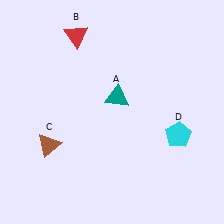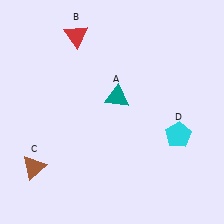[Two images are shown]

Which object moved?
The brown triangle (C) moved down.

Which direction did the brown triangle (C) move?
The brown triangle (C) moved down.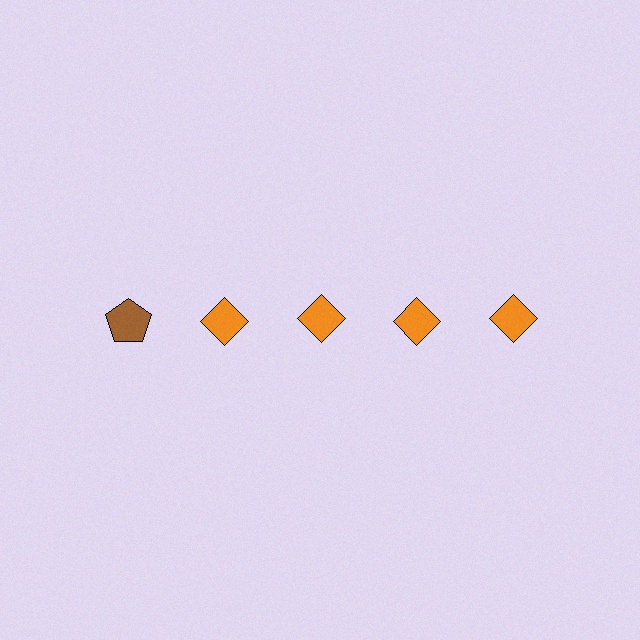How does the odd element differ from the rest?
It differs in both color (brown instead of orange) and shape (pentagon instead of diamond).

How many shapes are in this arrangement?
There are 5 shapes arranged in a grid pattern.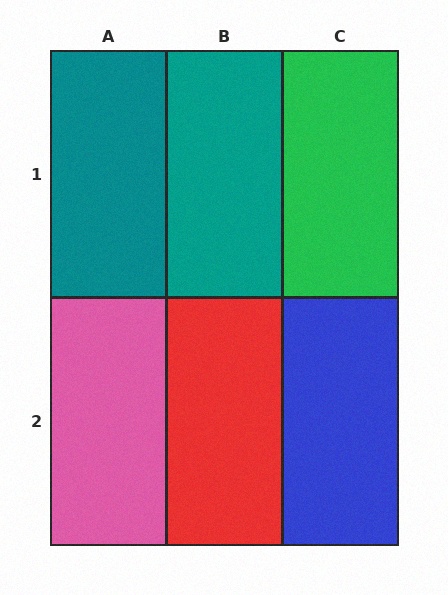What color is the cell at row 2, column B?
Red.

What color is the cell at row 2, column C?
Blue.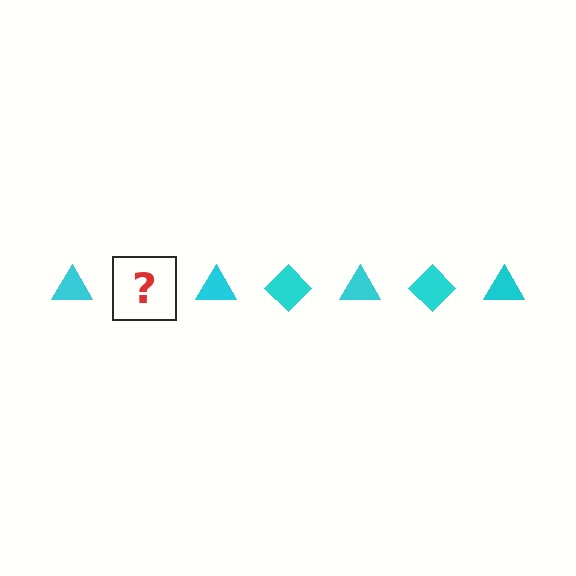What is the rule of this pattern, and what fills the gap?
The rule is that the pattern cycles through triangle, diamond shapes in cyan. The gap should be filled with a cyan diamond.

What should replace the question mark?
The question mark should be replaced with a cyan diamond.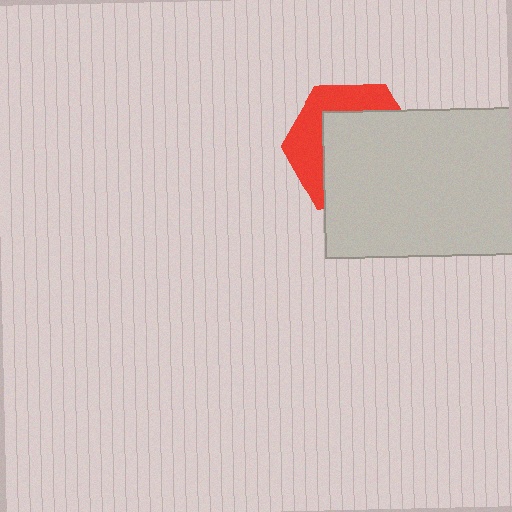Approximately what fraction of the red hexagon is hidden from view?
Roughly 63% of the red hexagon is hidden behind the light gray rectangle.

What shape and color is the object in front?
The object in front is a light gray rectangle.